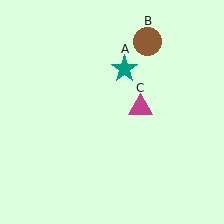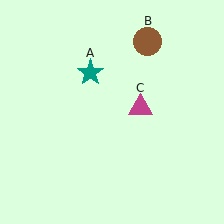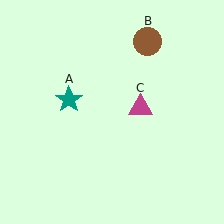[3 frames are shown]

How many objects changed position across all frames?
1 object changed position: teal star (object A).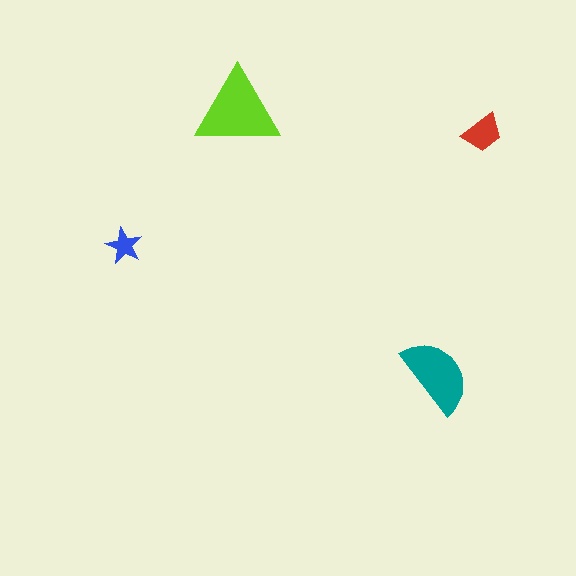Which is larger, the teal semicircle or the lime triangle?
The lime triangle.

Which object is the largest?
The lime triangle.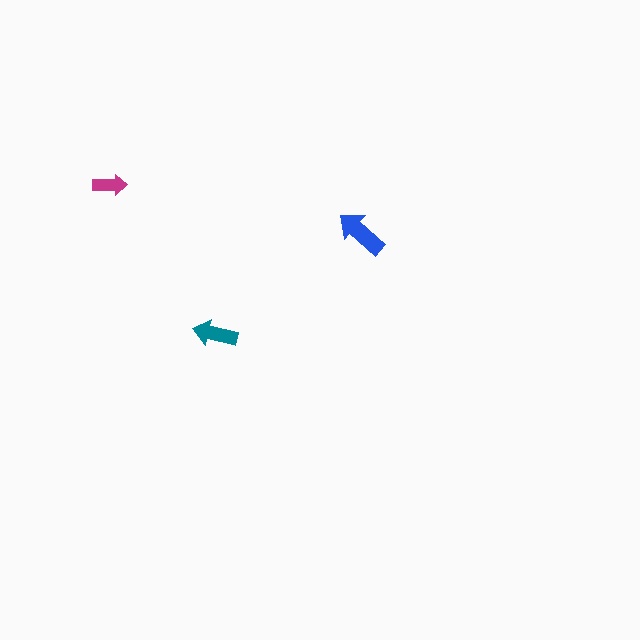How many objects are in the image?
There are 3 objects in the image.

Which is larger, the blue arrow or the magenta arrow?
The blue one.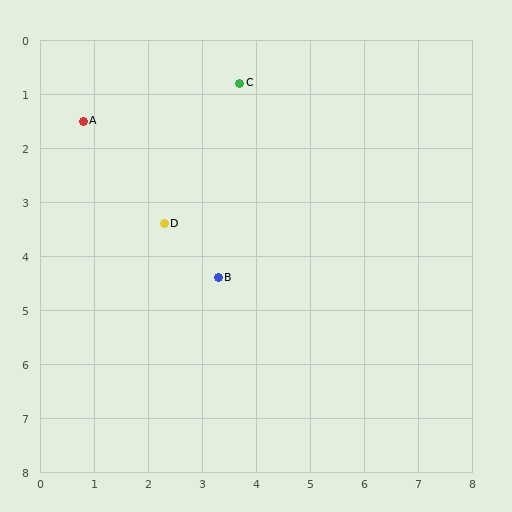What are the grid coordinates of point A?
Point A is at approximately (0.8, 1.5).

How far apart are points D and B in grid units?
Points D and B are about 1.4 grid units apart.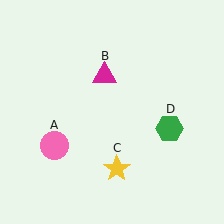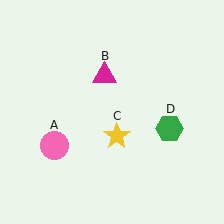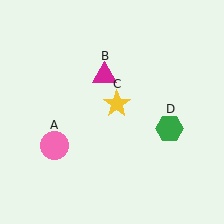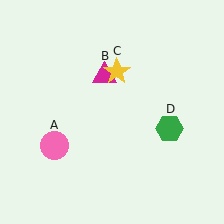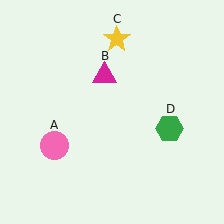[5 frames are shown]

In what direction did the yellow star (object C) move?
The yellow star (object C) moved up.